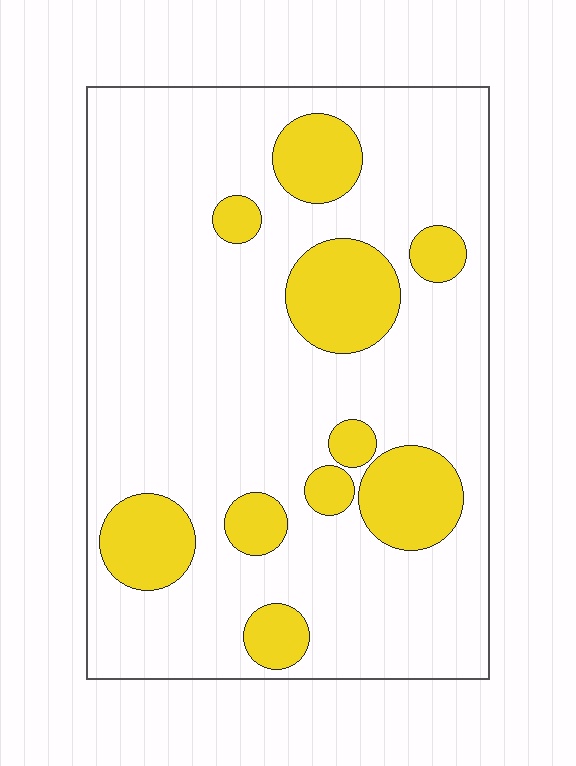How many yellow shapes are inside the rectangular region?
10.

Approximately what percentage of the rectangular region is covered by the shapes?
Approximately 20%.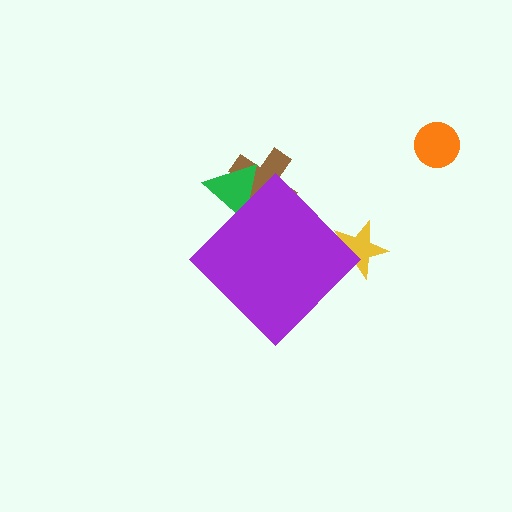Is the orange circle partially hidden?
No, the orange circle is fully visible.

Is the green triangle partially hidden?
Yes, the green triangle is partially hidden behind the purple diamond.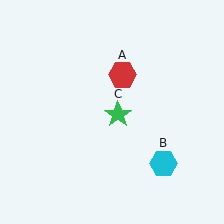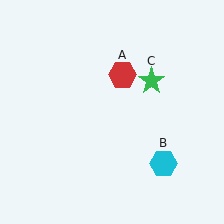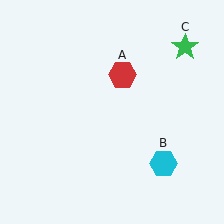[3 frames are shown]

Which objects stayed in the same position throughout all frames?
Red hexagon (object A) and cyan hexagon (object B) remained stationary.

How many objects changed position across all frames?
1 object changed position: green star (object C).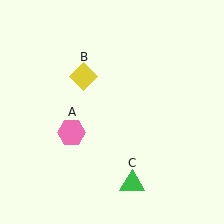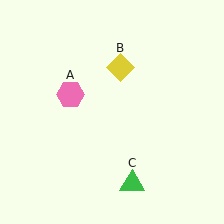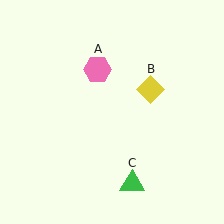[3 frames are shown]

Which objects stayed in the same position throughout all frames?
Green triangle (object C) remained stationary.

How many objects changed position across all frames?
2 objects changed position: pink hexagon (object A), yellow diamond (object B).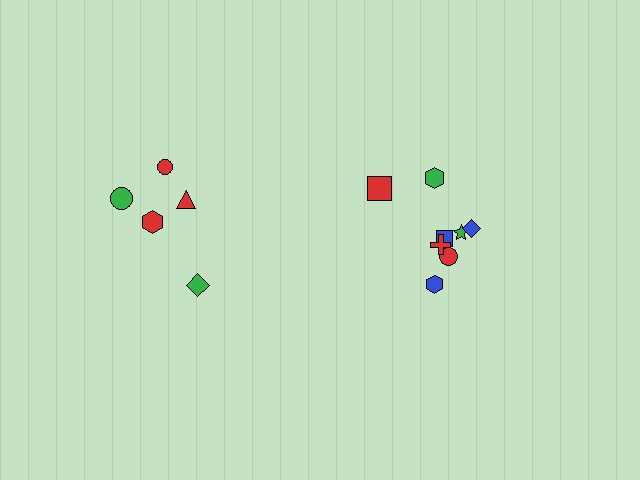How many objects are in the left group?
There are 5 objects.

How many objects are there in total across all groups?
There are 13 objects.